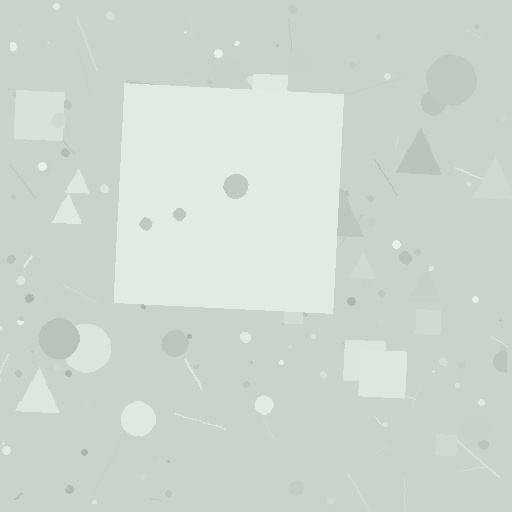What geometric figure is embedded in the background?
A square is embedded in the background.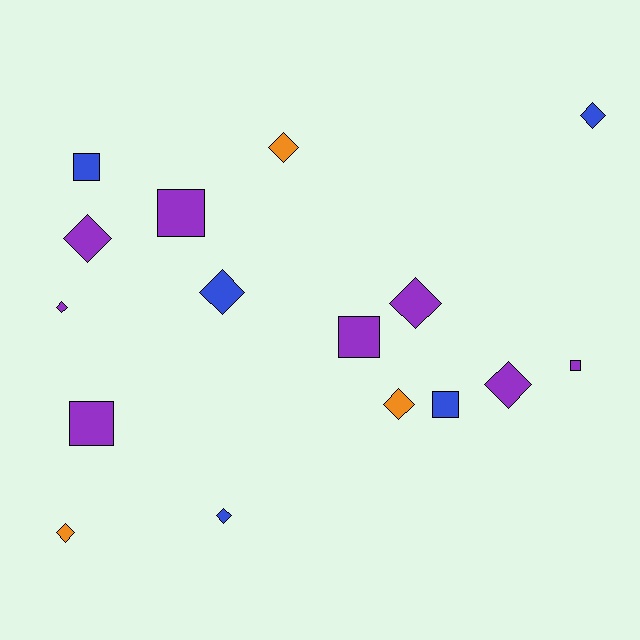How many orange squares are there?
There are no orange squares.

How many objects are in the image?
There are 16 objects.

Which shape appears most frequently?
Diamond, with 10 objects.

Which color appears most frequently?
Purple, with 8 objects.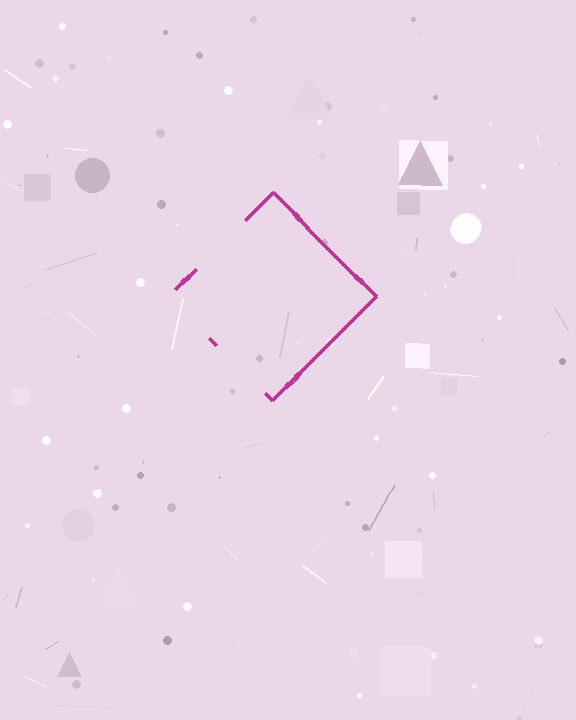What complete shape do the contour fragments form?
The contour fragments form a diamond.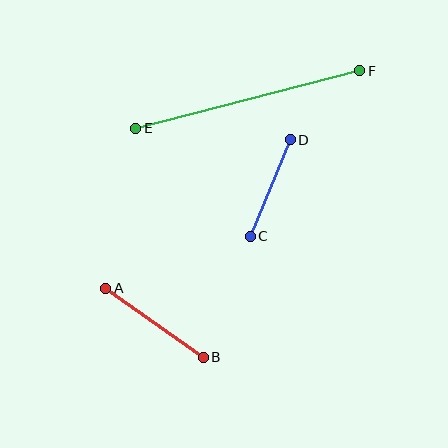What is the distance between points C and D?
The distance is approximately 104 pixels.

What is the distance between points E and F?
The distance is approximately 231 pixels.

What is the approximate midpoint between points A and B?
The midpoint is at approximately (155, 323) pixels.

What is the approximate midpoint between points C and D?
The midpoint is at approximately (270, 188) pixels.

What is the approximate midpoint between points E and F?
The midpoint is at approximately (248, 99) pixels.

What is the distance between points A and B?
The distance is approximately 119 pixels.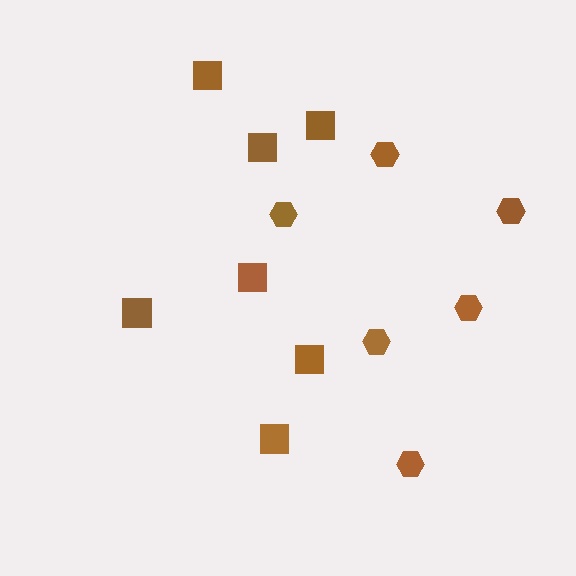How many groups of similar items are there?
There are 2 groups: one group of hexagons (6) and one group of squares (7).